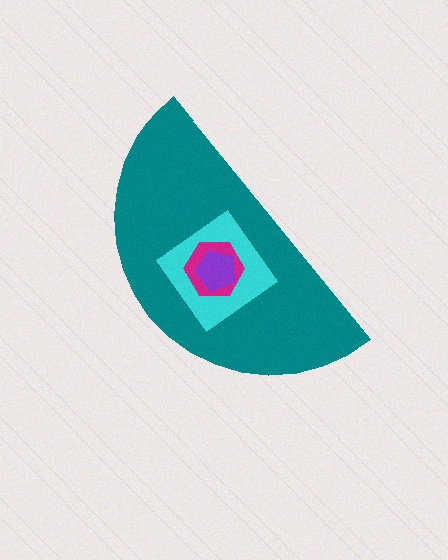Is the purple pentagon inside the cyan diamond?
Yes.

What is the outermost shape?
The teal semicircle.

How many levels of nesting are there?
4.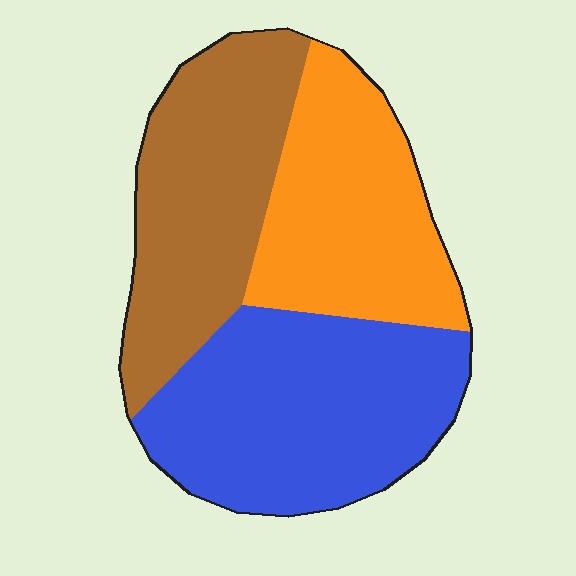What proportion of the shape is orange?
Orange covers roughly 30% of the shape.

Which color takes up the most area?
Blue, at roughly 40%.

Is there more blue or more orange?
Blue.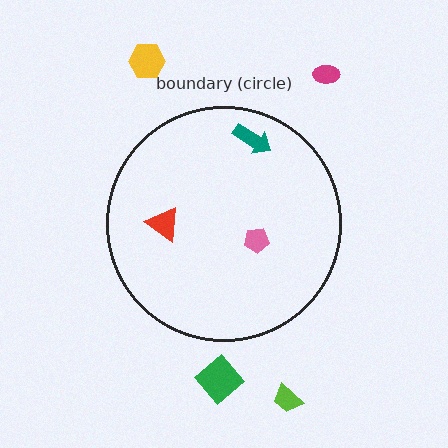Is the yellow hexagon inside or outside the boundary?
Outside.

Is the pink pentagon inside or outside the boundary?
Inside.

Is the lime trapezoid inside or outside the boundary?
Outside.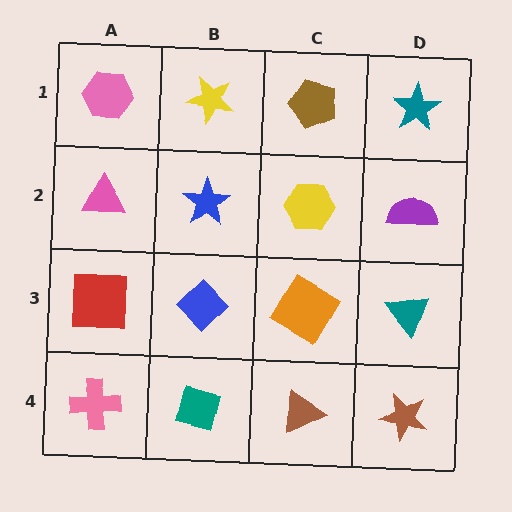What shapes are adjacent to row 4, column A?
A red square (row 3, column A), a teal square (row 4, column B).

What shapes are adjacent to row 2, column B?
A yellow star (row 1, column B), a blue diamond (row 3, column B), a pink triangle (row 2, column A), a yellow hexagon (row 2, column C).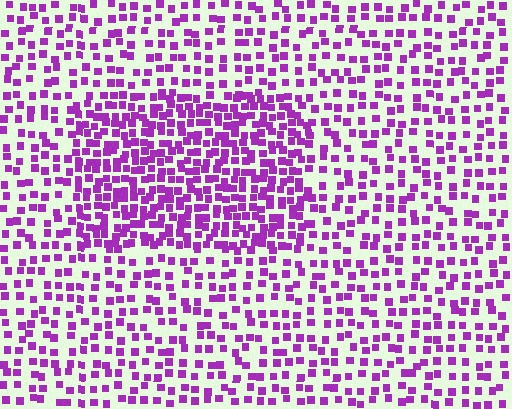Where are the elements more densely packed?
The elements are more densely packed inside the rectangle boundary.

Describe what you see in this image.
The image contains small purple elements arranged at two different densities. A rectangle-shaped region is visible where the elements are more densely packed than the surrounding area.